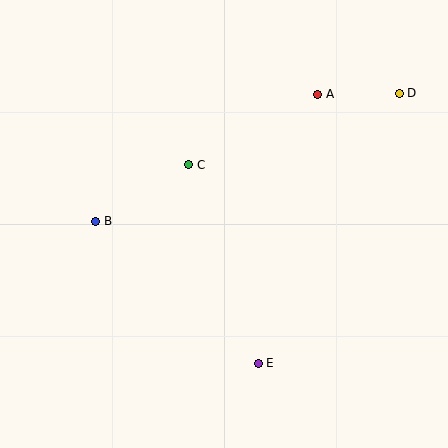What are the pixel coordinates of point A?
Point A is at (318, 94).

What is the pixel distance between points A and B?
The distance between A and B is 256 pixels.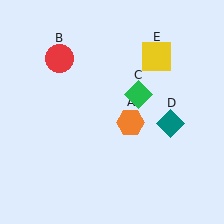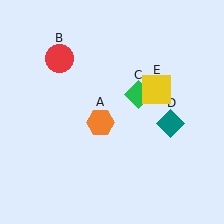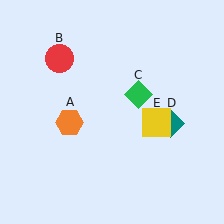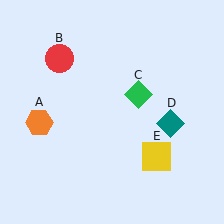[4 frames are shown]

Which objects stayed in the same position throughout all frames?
Red circle (object B) and green diamond (object C) and teal diamond (object D) remained stationary.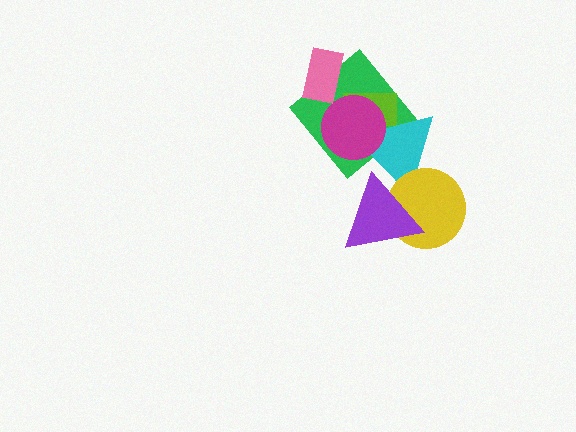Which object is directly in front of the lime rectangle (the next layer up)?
The cyan triangle is directly in front of the lime rectangle.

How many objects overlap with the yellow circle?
2 objects overlap with the yellow circle.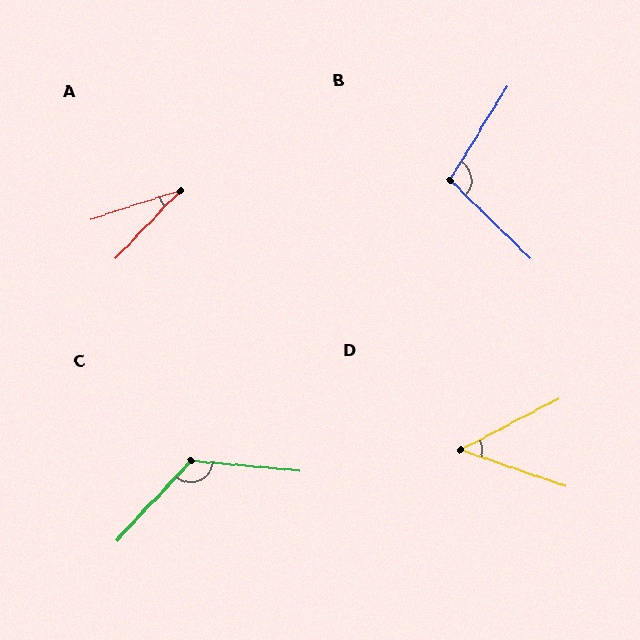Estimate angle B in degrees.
Approximately 103 degrees.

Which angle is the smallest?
A, at approximately 29 degrees.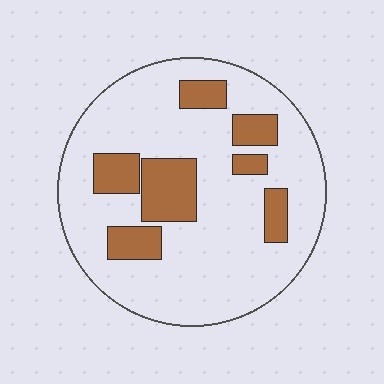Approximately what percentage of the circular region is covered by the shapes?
Approximately 20%.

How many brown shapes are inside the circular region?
7.